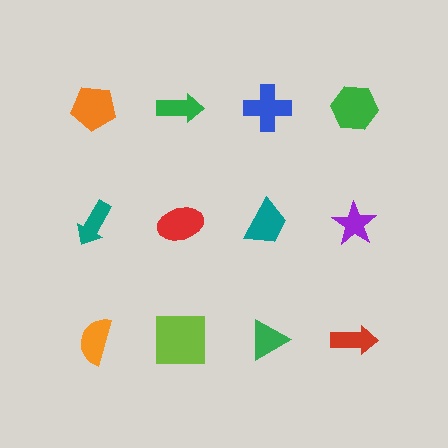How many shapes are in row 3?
4 shapes.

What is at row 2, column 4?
A purple star.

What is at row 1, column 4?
A green hexagon.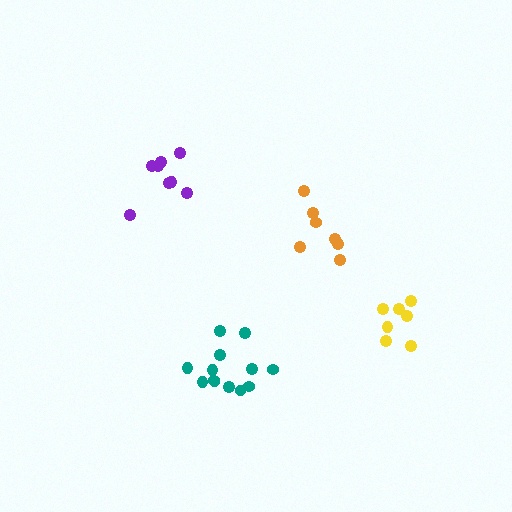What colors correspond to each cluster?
The clusters are colored: orange, teal, yellow, purple.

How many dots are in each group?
Group 1: 7 dots, Group 2: 13 dots, Group 3: 7 dots, Group 4: 8 dots (35 total).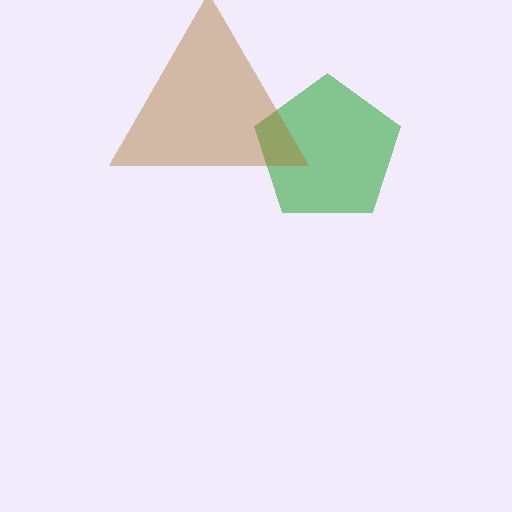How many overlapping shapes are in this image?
There are 2 overlapping shapes in the image.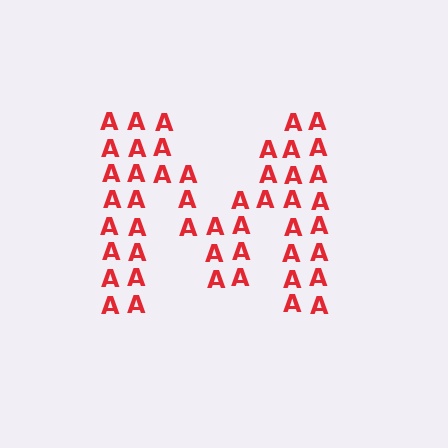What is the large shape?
The large shape is the letter M.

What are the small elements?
The small elements are letter A's.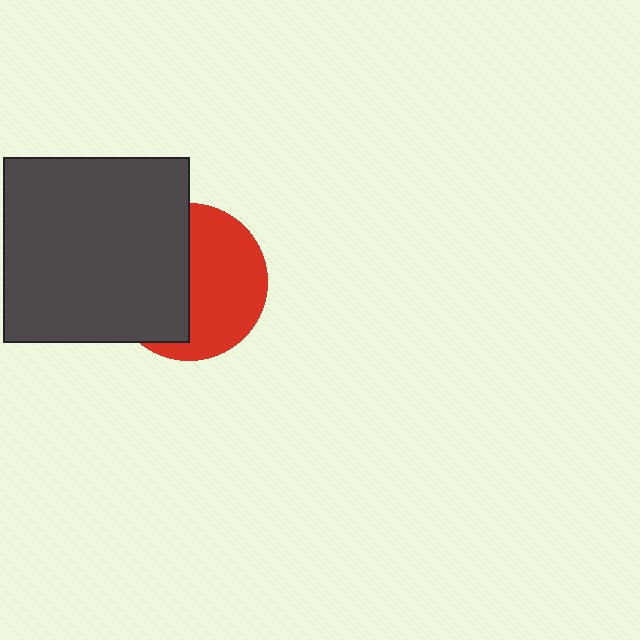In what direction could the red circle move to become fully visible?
The red circle could move right. That would shift it out from behind the dark gray square entirely.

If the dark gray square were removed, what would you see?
You would see the complete red circle.